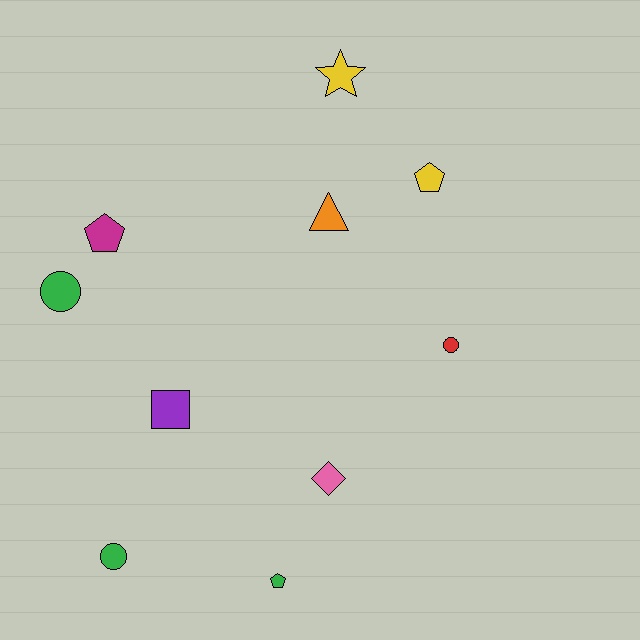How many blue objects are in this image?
There are no blue objects.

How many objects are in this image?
There are 10 objects.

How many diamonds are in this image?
There is 1 diamond.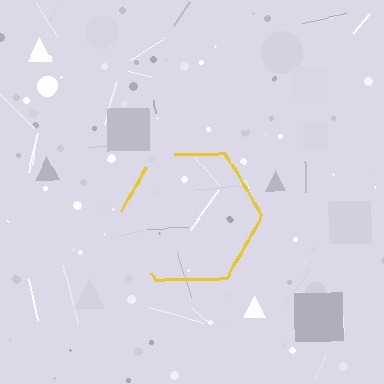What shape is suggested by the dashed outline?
The dashed outline suggests a hexagon.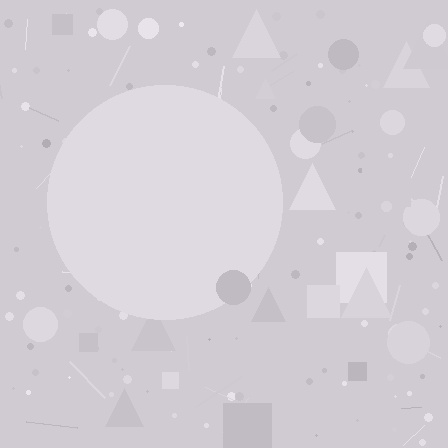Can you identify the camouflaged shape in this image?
The camouflaged shape is a circle.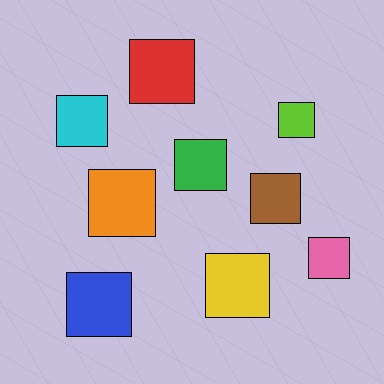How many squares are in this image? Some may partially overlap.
There are 9 squares.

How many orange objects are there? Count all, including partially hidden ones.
There is 1 orange object.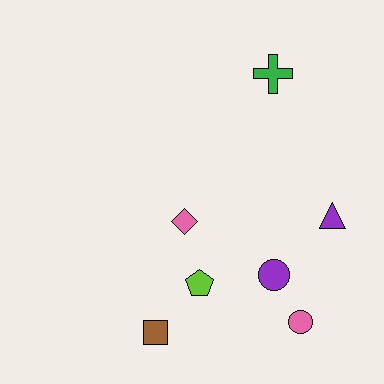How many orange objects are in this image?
There are no orange objects.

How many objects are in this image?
There are 7 objects.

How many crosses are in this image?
There is 1 cross.